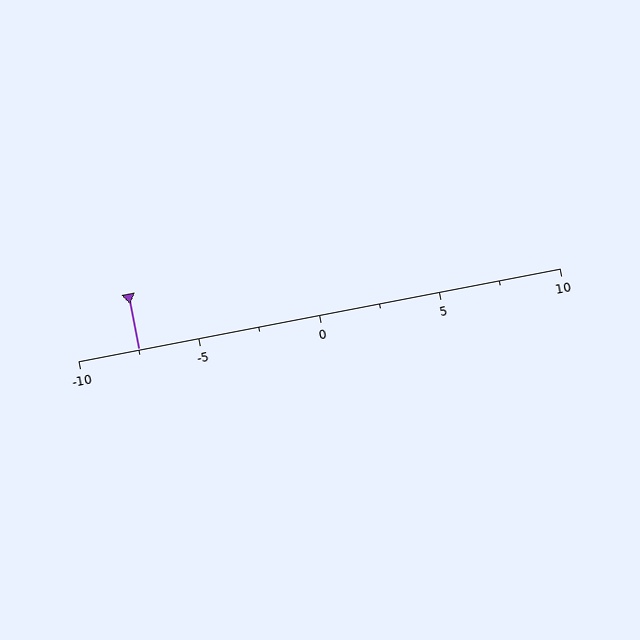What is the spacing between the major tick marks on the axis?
The major ticks are spaced 5 apart.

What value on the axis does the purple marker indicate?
The marker indicates approximately -7.5.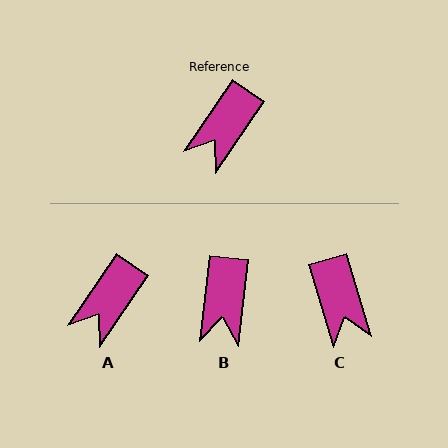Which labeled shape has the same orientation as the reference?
A.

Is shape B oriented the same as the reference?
No, it is off by about 28 degrees.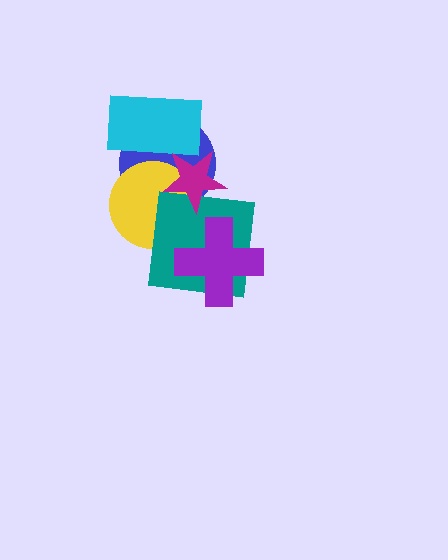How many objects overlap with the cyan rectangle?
3 objects overlap with the cyan rectangle.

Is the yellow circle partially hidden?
Yes, it is partially covered by another shape.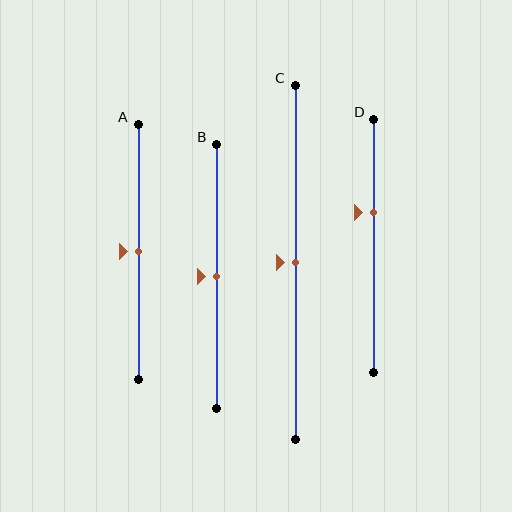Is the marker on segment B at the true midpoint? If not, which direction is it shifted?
Yes, the marker on segment B is at the true midpoint.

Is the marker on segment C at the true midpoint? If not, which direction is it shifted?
Yes, the marker on segment C is at the true midpoint.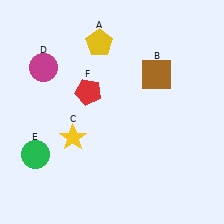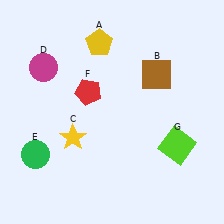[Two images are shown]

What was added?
A lime square (G) was added in Image 2.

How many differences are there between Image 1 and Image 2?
There is 1 difference between the two images.